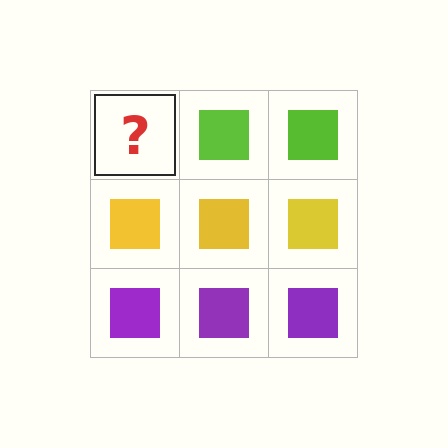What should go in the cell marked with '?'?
The missing cell should contain a lime square.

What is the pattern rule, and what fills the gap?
The rule is that each row has a consistent color. The gap should be filled with a lime square.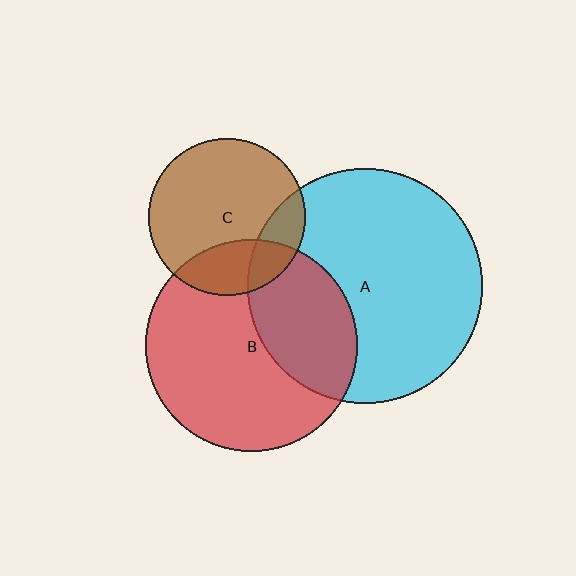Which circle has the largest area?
Circle A (cyan).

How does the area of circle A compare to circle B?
Approximately 1.2 times.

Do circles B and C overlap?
Yes.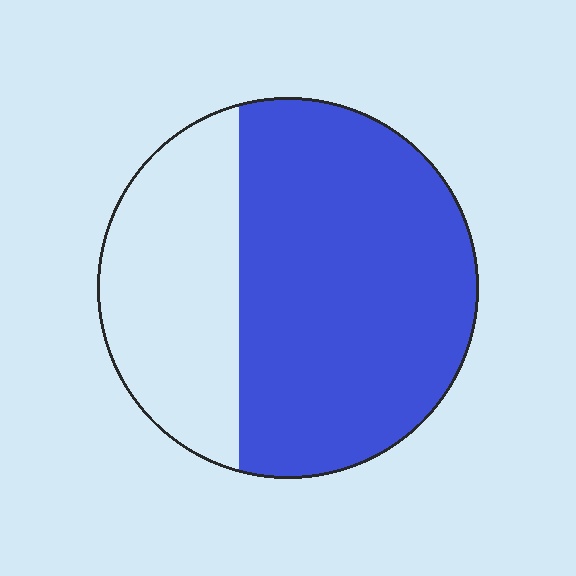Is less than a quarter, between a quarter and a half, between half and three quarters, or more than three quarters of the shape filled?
Between half and three quarters.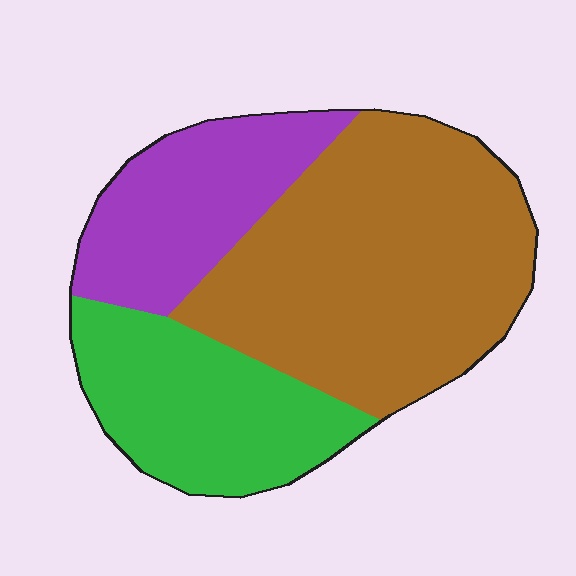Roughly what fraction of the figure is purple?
Purple takes up about one quarter (1/4) of the figure.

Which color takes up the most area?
Brown, at roughly 50%.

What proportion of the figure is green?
Green covers 26% of the figure.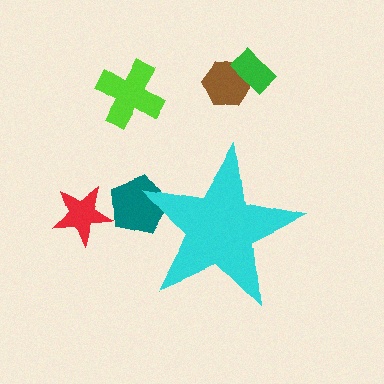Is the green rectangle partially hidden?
No, the green rectangle is fully visible.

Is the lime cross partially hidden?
No, the lime cross is fully visible.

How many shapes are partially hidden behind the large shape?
1 shape is partially hidden.